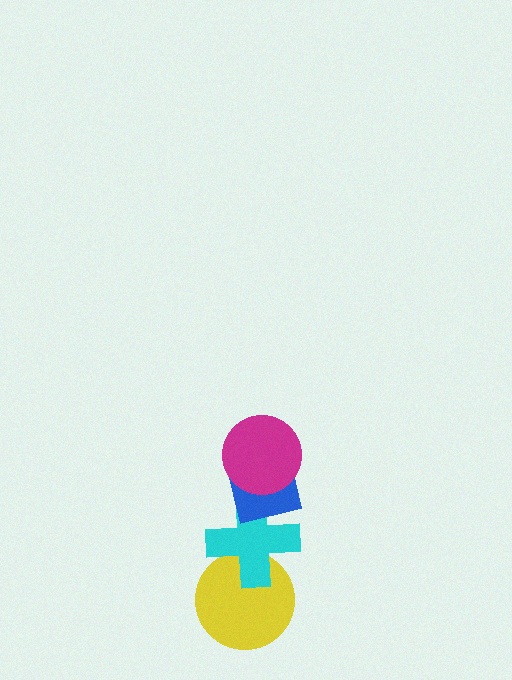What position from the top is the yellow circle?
The yellow circle is 4th from the top.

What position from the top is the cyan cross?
The cyan cross is 3rd from the top.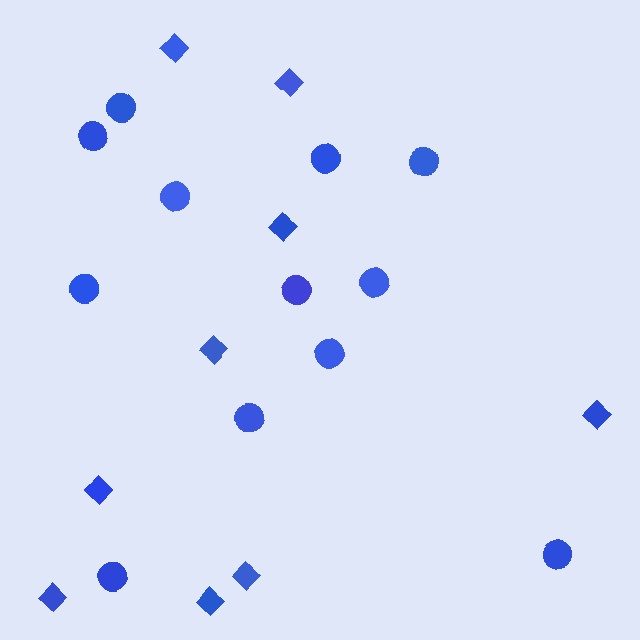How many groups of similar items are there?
There are 2 groups: one group of circles (12) and one group of diamonds (9).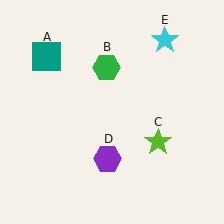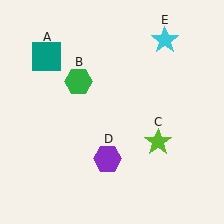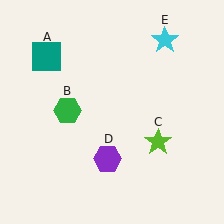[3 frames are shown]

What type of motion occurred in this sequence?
The green hexagon (object B) rotated counterclockwise around the center of the scene.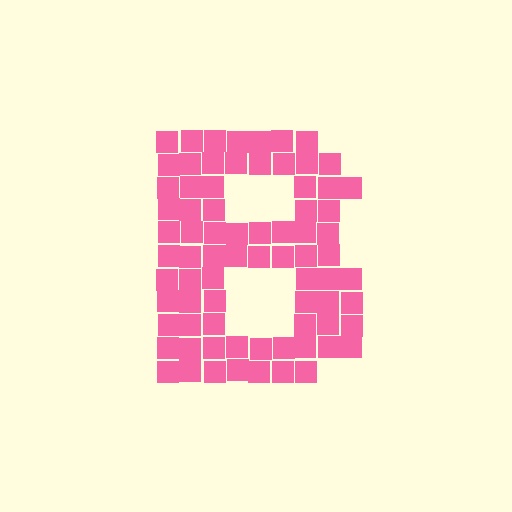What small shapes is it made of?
It is made of small squares.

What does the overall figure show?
The overall figure shows the letter B.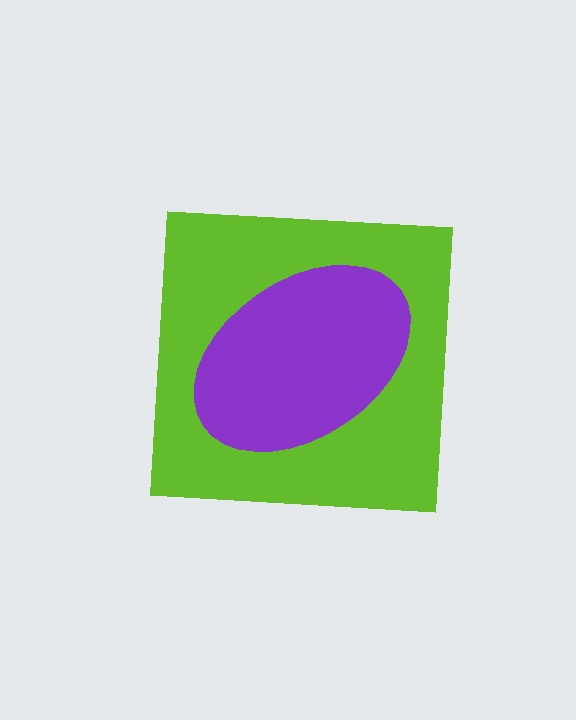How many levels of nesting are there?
2.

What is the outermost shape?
The lime square.